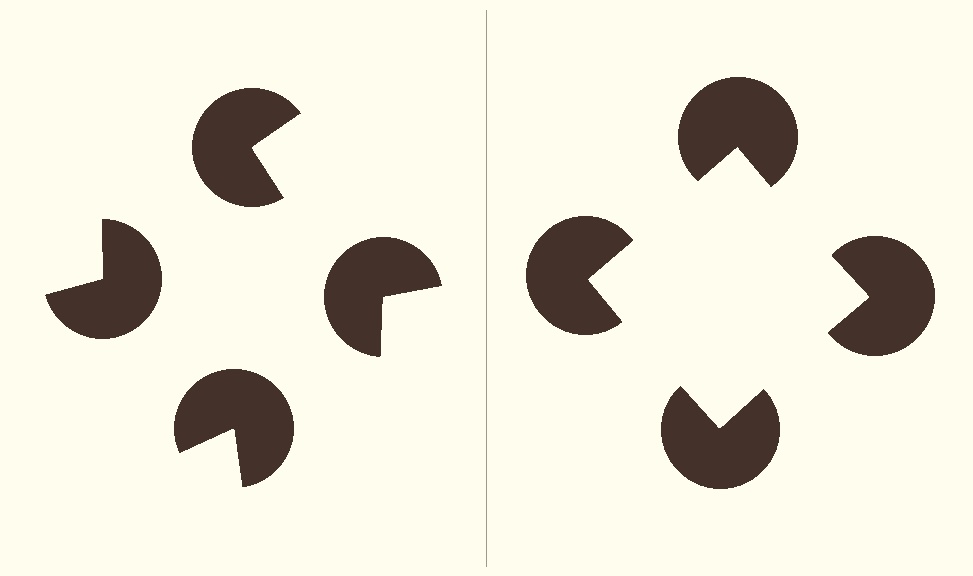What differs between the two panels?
The pac-man discs are positioned identically on both sides; only the wedge orientations differ. On the right they align to a square; on the left they are misaligned.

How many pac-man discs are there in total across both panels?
8 — 4 on each side.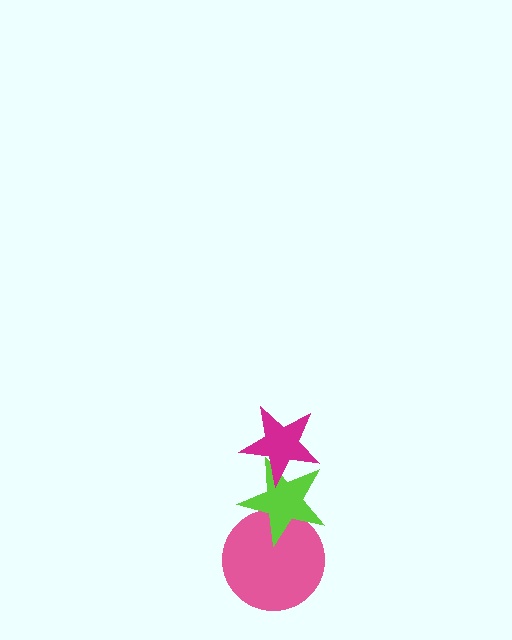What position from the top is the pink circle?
The pink circle is 3rd from the top.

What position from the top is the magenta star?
The magenta star is 1st from the top.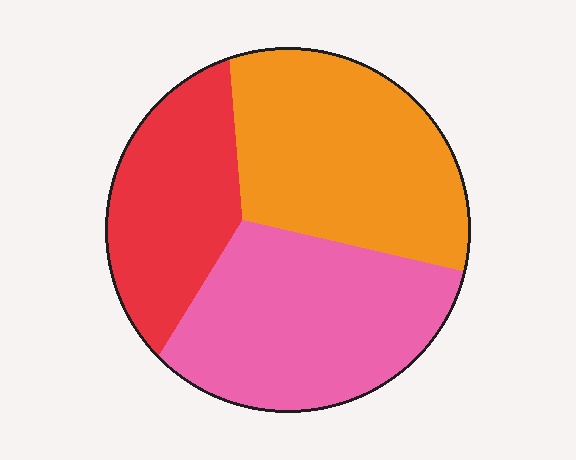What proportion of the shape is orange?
Orange takes up about three eighths (3/8) of the shape.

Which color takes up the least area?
Red, at roughly 25%.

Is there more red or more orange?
Orange.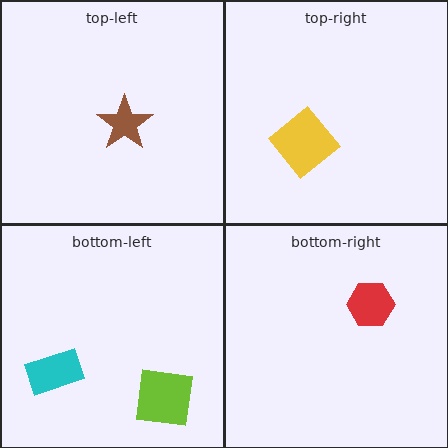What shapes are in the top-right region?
The yellow diamond.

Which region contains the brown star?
The top-left region.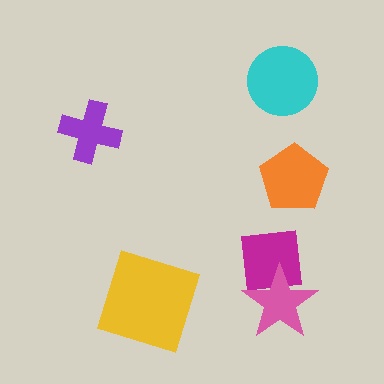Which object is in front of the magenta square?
The pink star is in front of the magenta square.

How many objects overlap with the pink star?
1 object overlaps with the pink star.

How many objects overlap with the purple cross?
0 objects overlap with the purple cross.